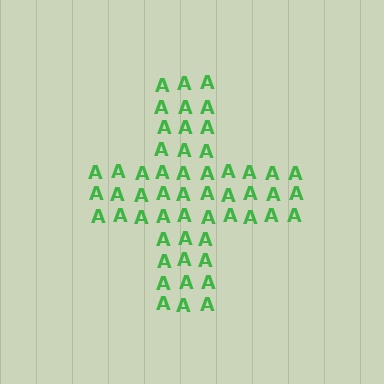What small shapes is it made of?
It is made of small letter A's.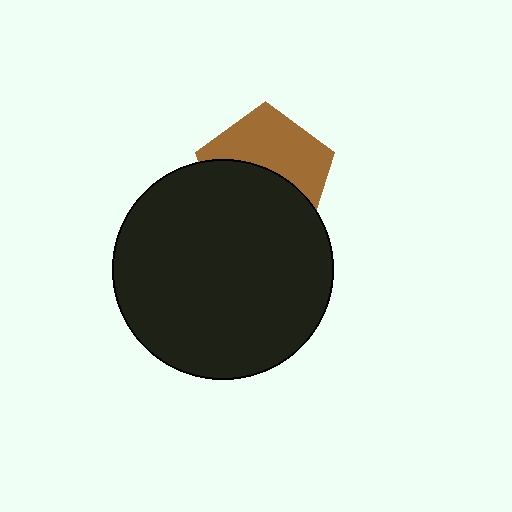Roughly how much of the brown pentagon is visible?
About half of it is visible (roughly 49%).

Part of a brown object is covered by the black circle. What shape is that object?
It is a pentagon.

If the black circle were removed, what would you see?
You would see the complete brown pentagon.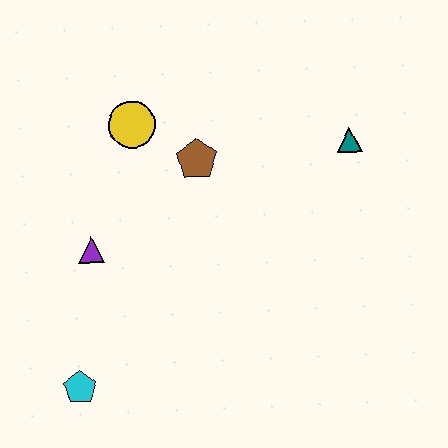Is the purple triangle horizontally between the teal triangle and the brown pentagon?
No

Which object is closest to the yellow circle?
The brown pentagon is closest to the yellow circle.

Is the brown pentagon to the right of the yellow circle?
Yes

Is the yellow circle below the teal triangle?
No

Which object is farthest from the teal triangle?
The cyan pentagon is farthest from the teal triangle.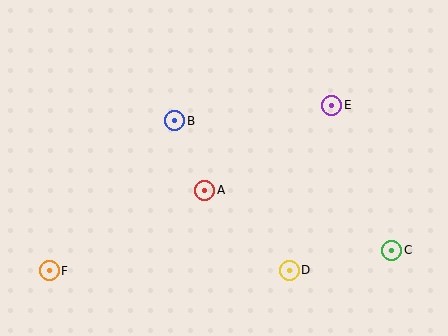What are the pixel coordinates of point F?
Point F is at (49, 271).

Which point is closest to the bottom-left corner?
Point F is closest to the bottom-left corner.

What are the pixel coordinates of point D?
Point D is at (289, 270).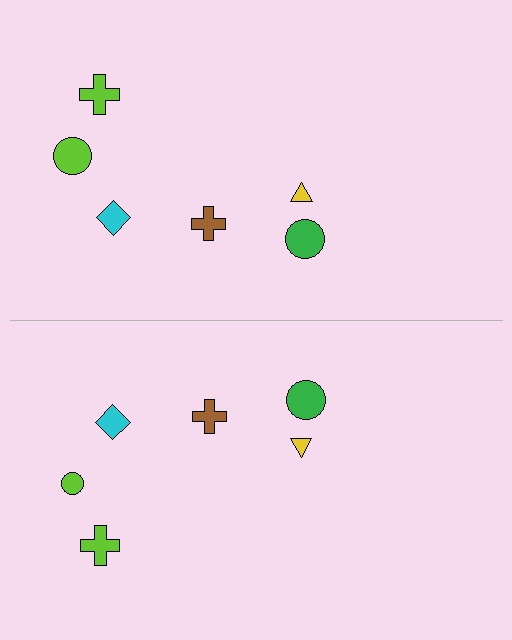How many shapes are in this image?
There are 12 shapes in this image.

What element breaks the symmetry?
The lime circle on the bottom side has a different size than its mirror counterpart.